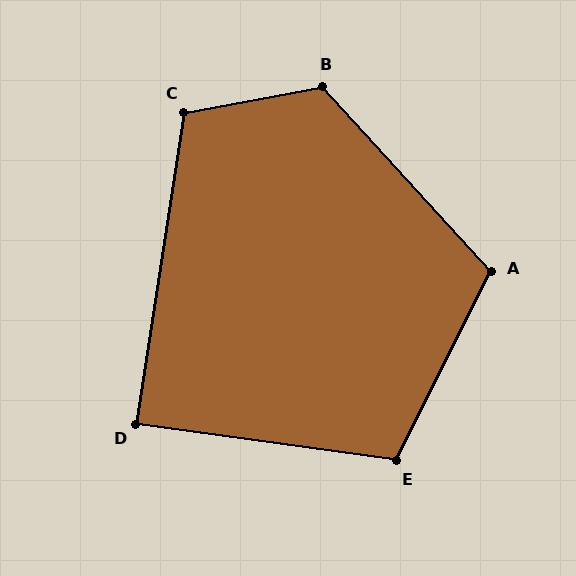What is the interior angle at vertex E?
Approximately 109 degrees (obtuse).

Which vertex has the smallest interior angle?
D, at approximately 89 degrees.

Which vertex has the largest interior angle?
B, at approximately 122 degrees.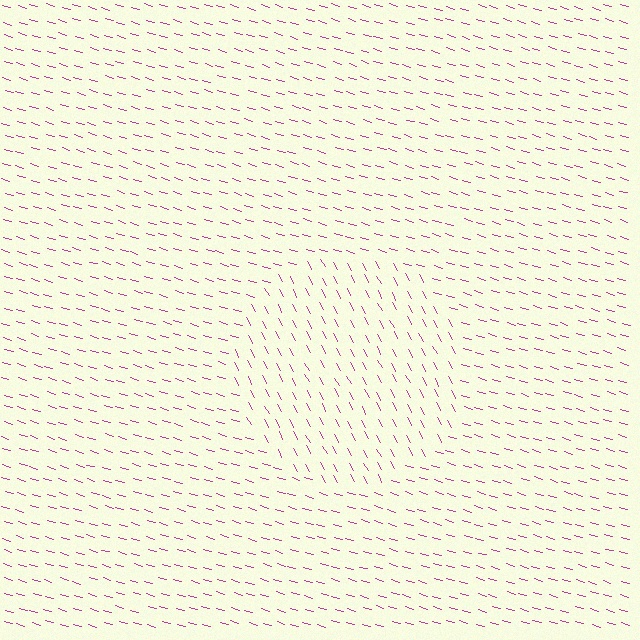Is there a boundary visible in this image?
Yes, there is a texture boundary formed by a change in line orientation.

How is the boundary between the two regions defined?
The boundary is defined purely by a change in line orientation (approximately 45 degrees difference). All lines are the same color and thickness.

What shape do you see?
I see a circle.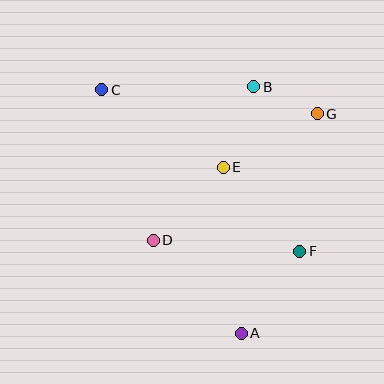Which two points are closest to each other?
Points B and G are closest to each other.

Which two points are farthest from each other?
Points A and C are farthest from each other.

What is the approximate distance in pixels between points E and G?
The distance between E and G is approximately 108 pixels.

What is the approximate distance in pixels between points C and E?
The distance between C and E is approximately 144 pixels.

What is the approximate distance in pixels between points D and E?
The distance between D and E is approximately 101 pixels.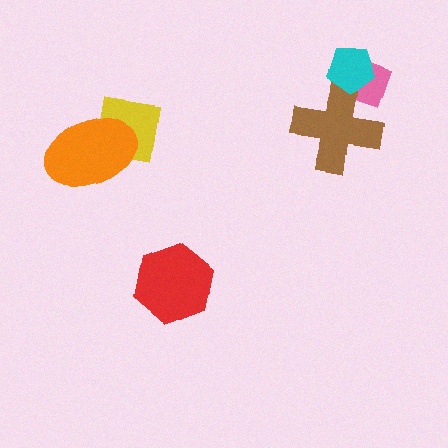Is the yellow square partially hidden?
Yes, it is partially covered by another shape.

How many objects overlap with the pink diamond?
2 objects overlap with the pink diamond.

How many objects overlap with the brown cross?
2 objects overlap with the brown cross.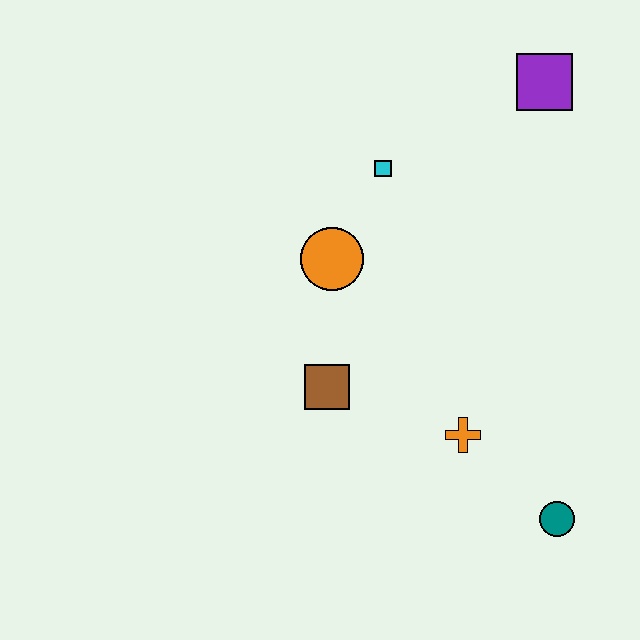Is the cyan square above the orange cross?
Yes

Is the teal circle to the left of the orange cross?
No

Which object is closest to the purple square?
The cyan square is closest to the purple square.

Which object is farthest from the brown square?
The purple square is farthest from the brown square.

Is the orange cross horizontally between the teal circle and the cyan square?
Yes